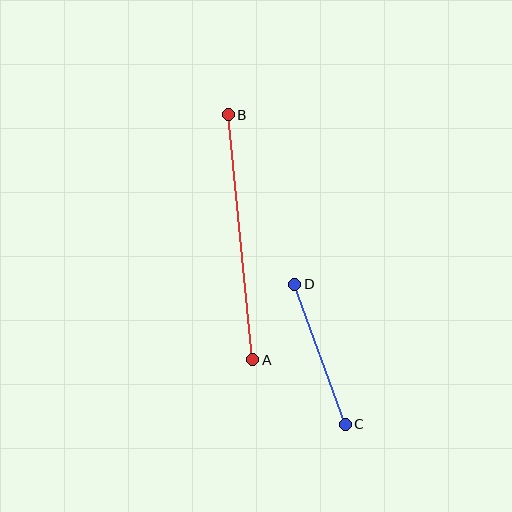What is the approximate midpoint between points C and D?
The midpoint is at approximately (320, 354) pixels.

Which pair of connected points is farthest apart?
Points A and B are farthest apart.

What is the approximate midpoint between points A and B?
The midpoint is at approximately (241, 237) pixels.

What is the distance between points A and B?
The distance is approximately 246 pixels.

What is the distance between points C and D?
The distance is approximately 149 pixels.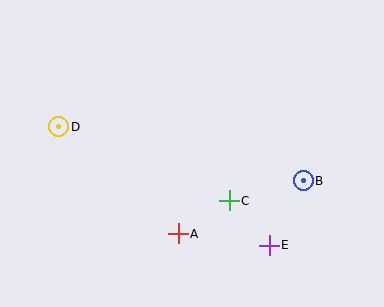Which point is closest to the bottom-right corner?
Point E is closest to the bottom-right corner.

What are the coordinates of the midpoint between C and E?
The midpoint between C and E is at (249, 223).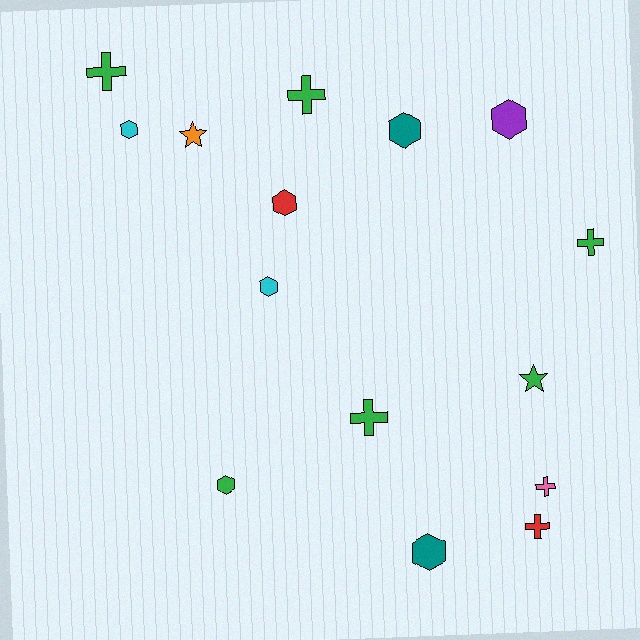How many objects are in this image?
There are 15 objects.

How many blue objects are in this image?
There are no blue objects.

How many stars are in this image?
There are 2 stars.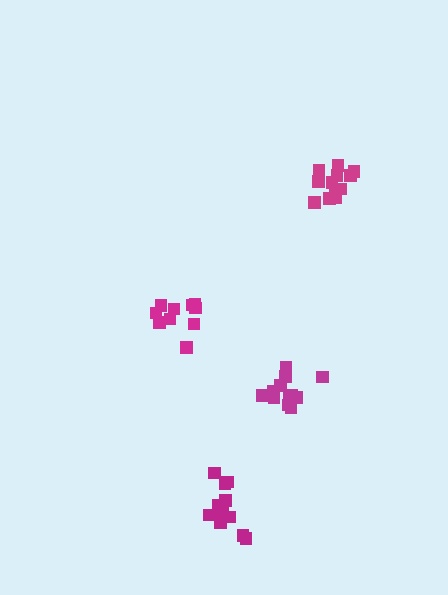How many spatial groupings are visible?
There are 4 spatial groupings.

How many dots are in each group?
Group 1: 10 dots, Group 2: 12 dots, Group 3: 12 dots, Group 4: 12 dots (46 total).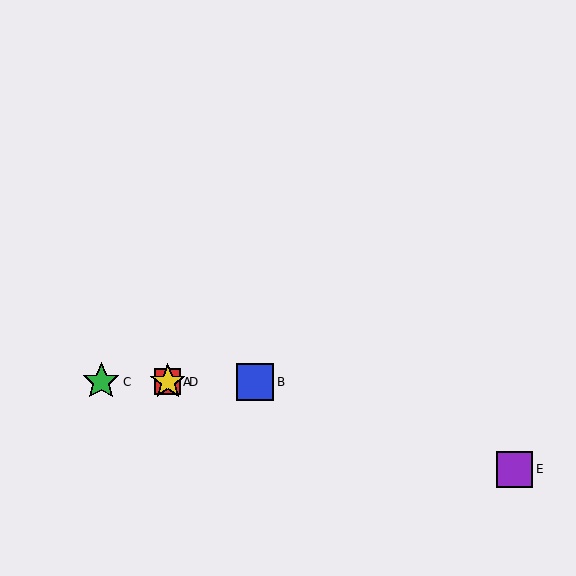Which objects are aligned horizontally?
Objects A, B, C, D are aligned horizontally.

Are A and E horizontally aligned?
No, A is at y≈382 and E is at y≈469.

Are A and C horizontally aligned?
Yes, both are at y≈382.